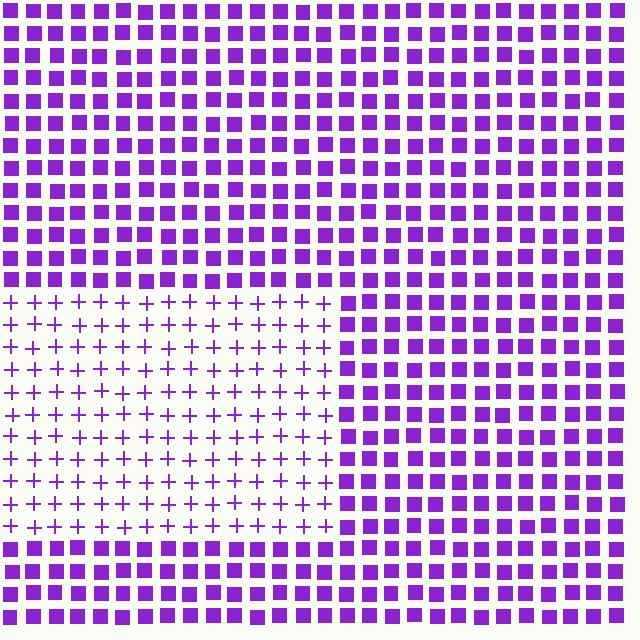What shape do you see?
I see a rectangle.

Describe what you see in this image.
The image is filled with small purple elements arranged in a uniform grid. A rectangle-shaped region contains plus signs, while the surrounding area contains squares. The boundary is defined purely by the change in element shape.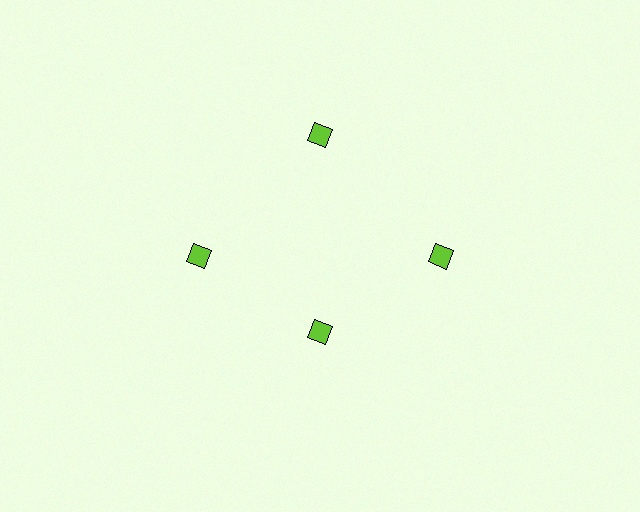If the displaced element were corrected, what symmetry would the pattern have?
It would have 4-fold rotational symmetry — the pattern would map onto itself every 90 degrees.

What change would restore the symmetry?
The symmetry would be restored by moving it outward, back onto the ring so that all 4 diamonds sit at equal angles and equal distance from the center.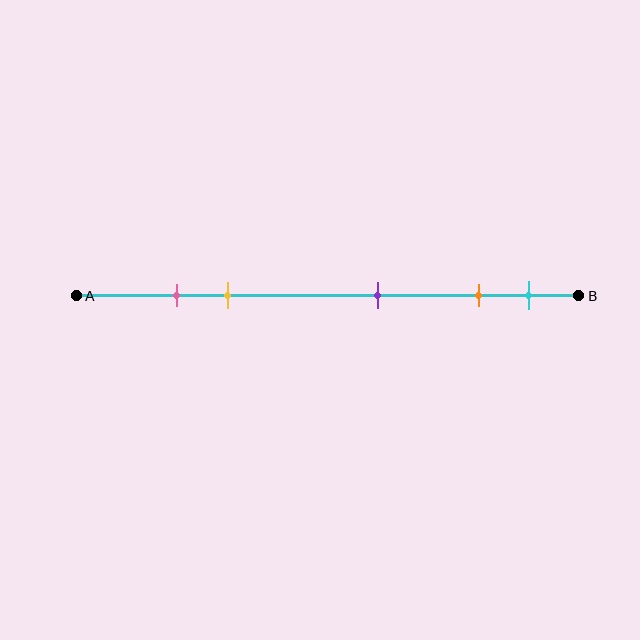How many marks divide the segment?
There are 5 marks dividing the segment.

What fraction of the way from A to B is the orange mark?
The orange mark is approximately 80% (0.8) of the way from A to B.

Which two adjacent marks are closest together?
The pink and yellow marks are the closest adjacent pair.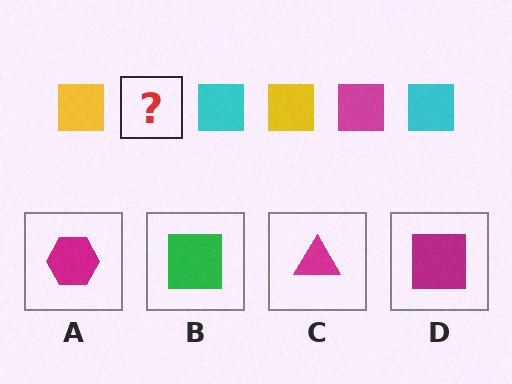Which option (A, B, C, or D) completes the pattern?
D.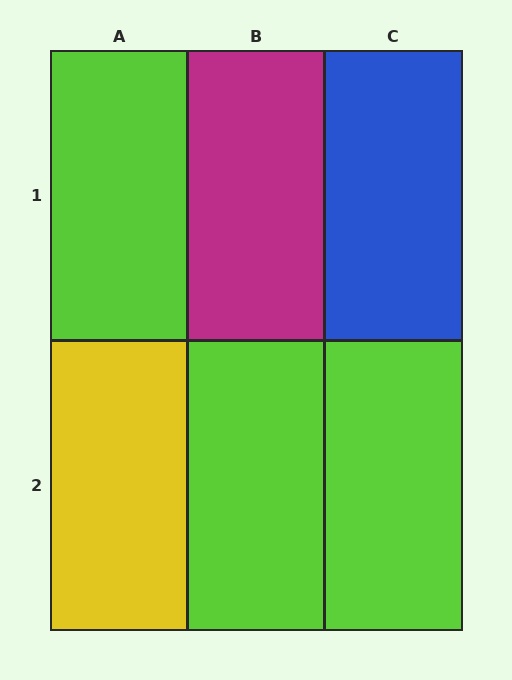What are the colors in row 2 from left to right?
Yellow, lime, lime.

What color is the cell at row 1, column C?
Blue.